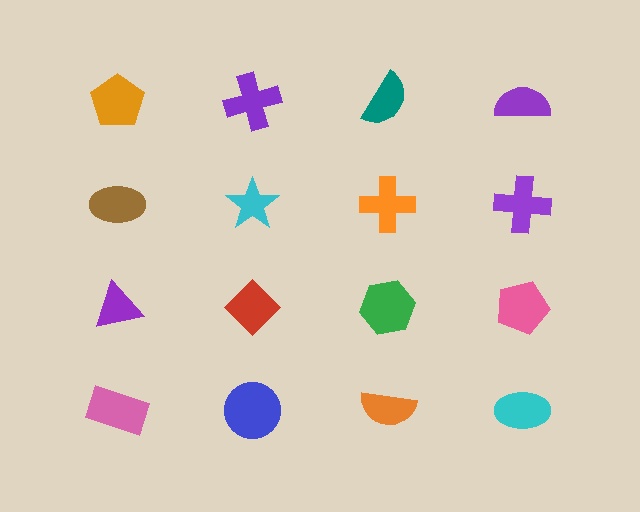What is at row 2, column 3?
An orange cross.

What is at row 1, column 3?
A teal semicircle.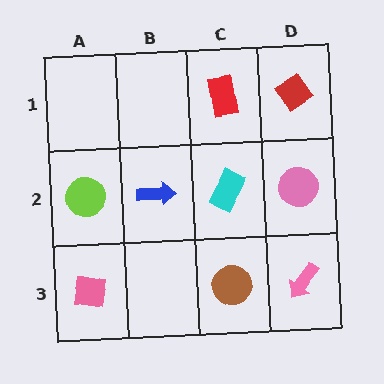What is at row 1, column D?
A red diamond.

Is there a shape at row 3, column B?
No, that cell is empty.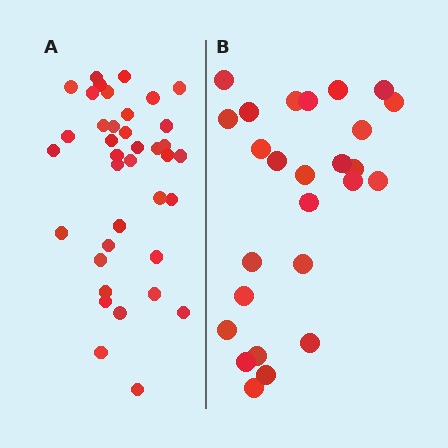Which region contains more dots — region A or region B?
Region A (the left region) has more dots.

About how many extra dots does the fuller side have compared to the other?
Region A has roughly 12 or so more dots than region B.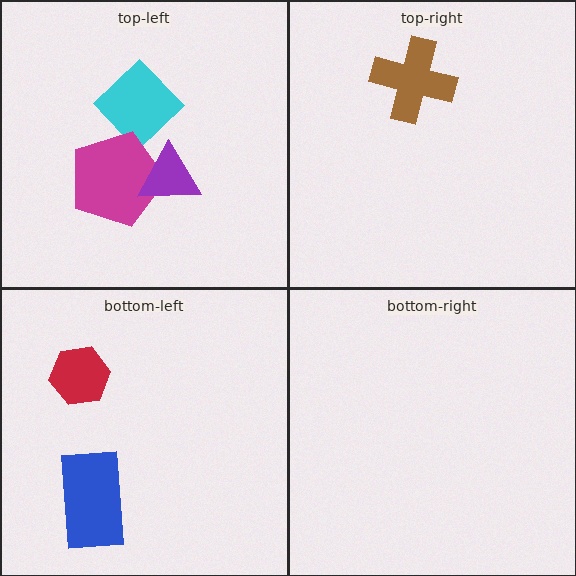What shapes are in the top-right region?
The brown cross.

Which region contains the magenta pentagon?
The top-left region.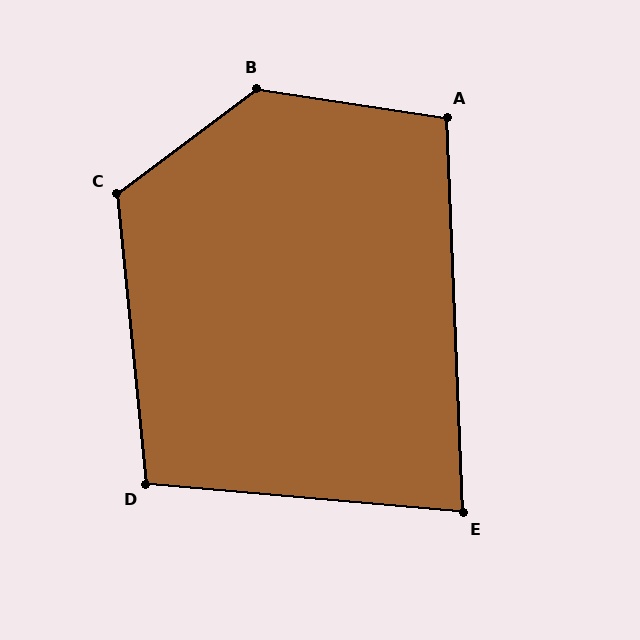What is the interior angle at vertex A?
Approximately 101 degrees (obtuse).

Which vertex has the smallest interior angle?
E, at approximately 83 degrees.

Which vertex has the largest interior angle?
B, at approximately 135 degrees.